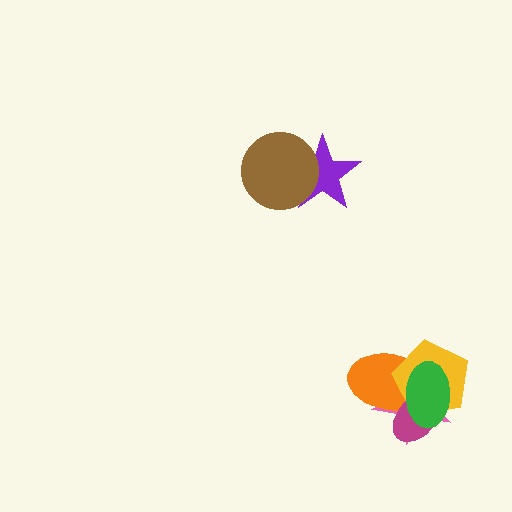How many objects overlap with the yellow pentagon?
4 objects overlap with the yellow pentagon.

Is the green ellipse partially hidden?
No, no other shape covers it.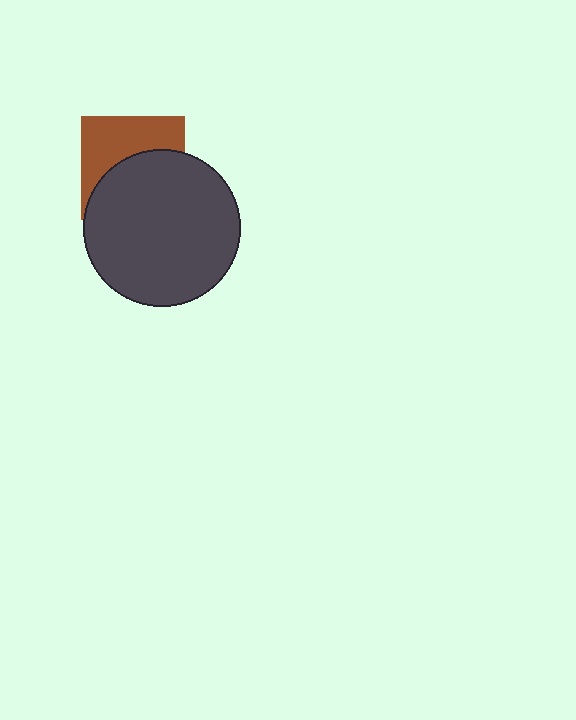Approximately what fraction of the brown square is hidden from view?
Roughly 54% of the brown square is hidden behind the dark gray circle.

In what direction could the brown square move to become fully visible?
The brown square could move up. That would shift it out from behind the dark gray circle entirely.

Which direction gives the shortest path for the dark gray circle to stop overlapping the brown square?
Moving down gives the shortest separation.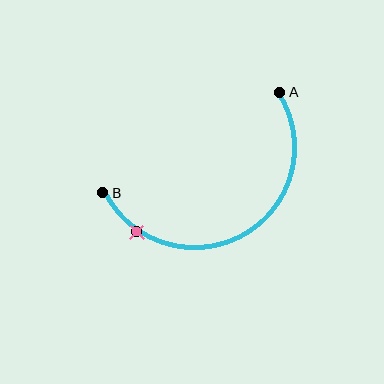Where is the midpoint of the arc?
The arc midpoint is the point on the curve farthest from the straight line joining A and B. It sits below that line.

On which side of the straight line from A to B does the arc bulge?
The arc bulges below the straight line connecting A and B.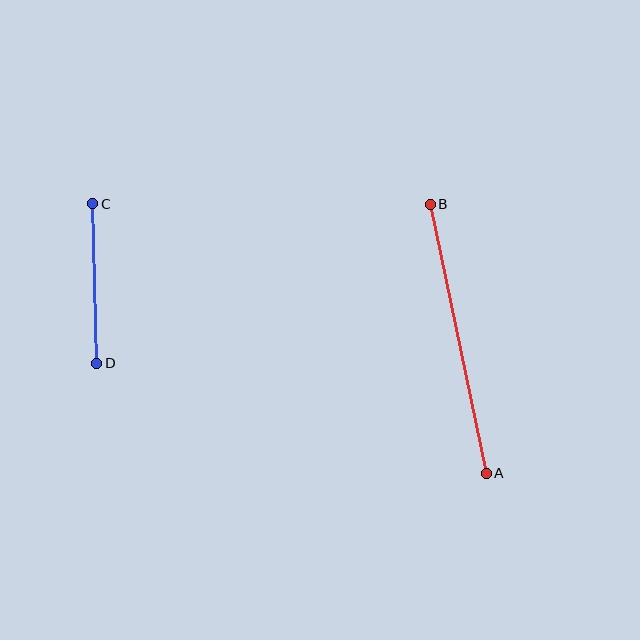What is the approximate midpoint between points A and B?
The midpoint is at approximately (458, 339) pixels.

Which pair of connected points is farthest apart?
Points A and B are farthest apart.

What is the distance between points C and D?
The distance is approximately 159 pixels.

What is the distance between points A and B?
The distance is approximately 275 pixels.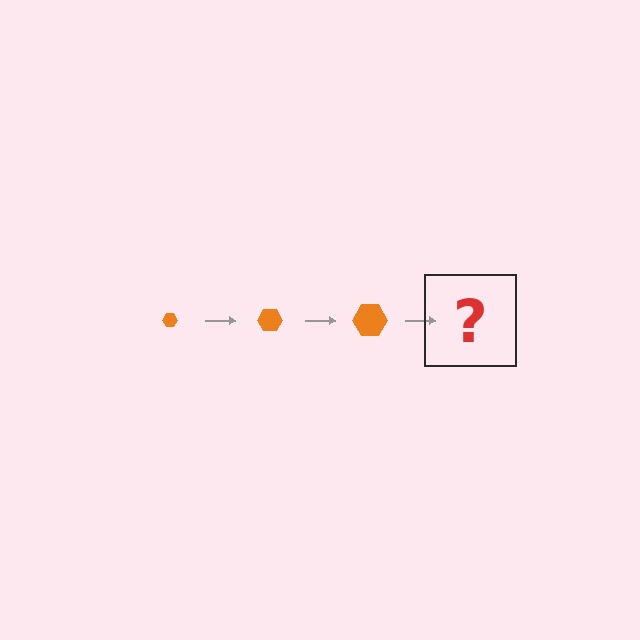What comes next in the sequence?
The next element should be an orange hexagon, larger than the previous one.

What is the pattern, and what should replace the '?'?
The pattern is that the hexagon gets progressively larger each step. The '?' should be an orange hexagon, larger than the previous one.